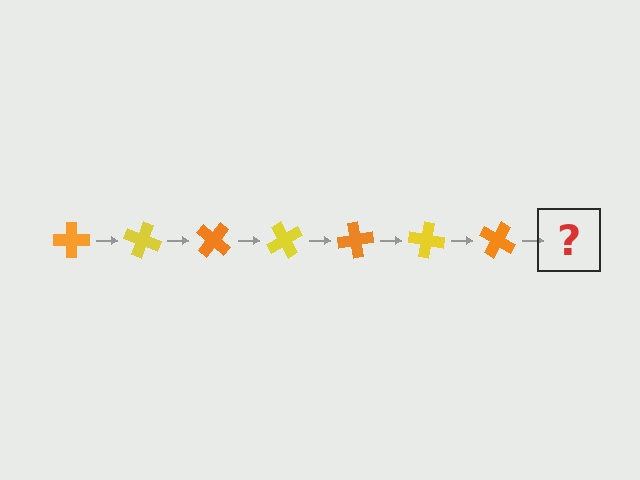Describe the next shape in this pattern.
It should be a yellow cross, rotated 140 degrees from the start.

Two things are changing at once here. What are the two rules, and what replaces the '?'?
The two rules are that it rotates 20 degrees each step and the color cycles through orange and yellow. The '?' should be a yellow cross, rotated 140 degrees from the start.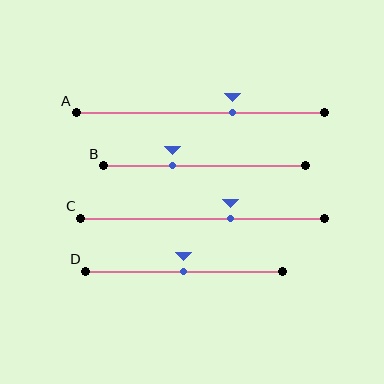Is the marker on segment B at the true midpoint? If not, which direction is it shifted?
No, the marker on segment B is shifted to the left by about 16% of the segment length.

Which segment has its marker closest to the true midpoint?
Segment D has its marker closest to the true midpoint.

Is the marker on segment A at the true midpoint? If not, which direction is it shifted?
No, the marker on segment A is shifted to the right by about 13% of the segment length.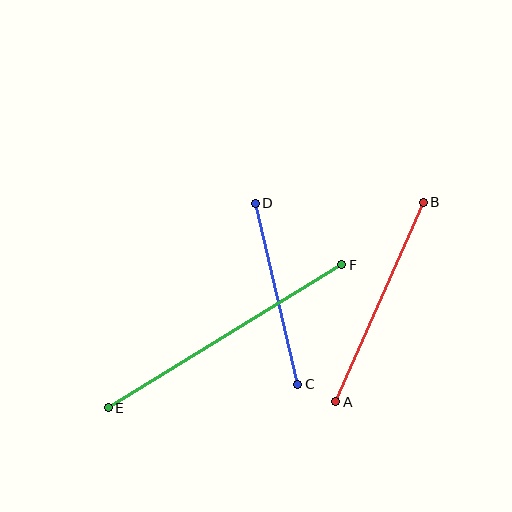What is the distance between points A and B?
The distance is approximately 218 pixels.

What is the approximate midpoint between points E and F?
The midpoint is at approximately (225, 336) pixels.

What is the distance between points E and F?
The distance is approximately 274 pixels.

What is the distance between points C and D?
The distance is approximately 186 pixels.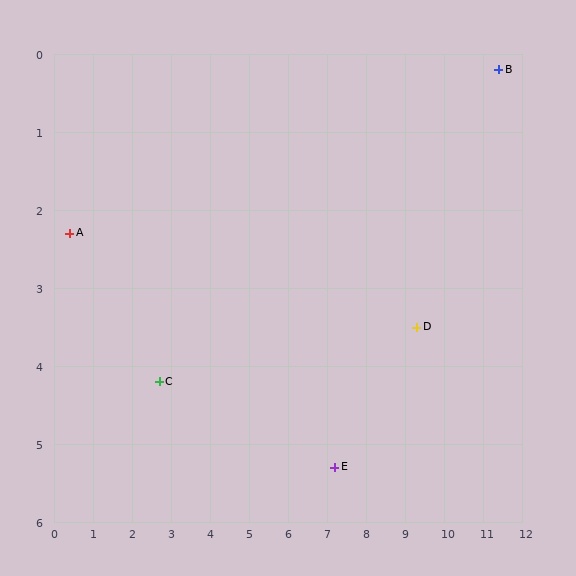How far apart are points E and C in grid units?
Points E and C are about 4.6 grid units apart.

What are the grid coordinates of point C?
Point C is at approximately (2.7, 4.2).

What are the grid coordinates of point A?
Point A is at approximately (0.4, 2.3).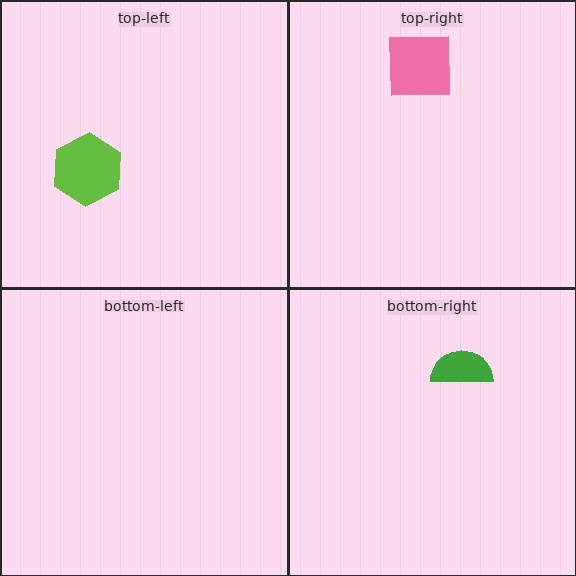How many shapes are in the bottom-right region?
1.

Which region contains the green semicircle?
The bottom-right region.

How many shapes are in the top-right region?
1.